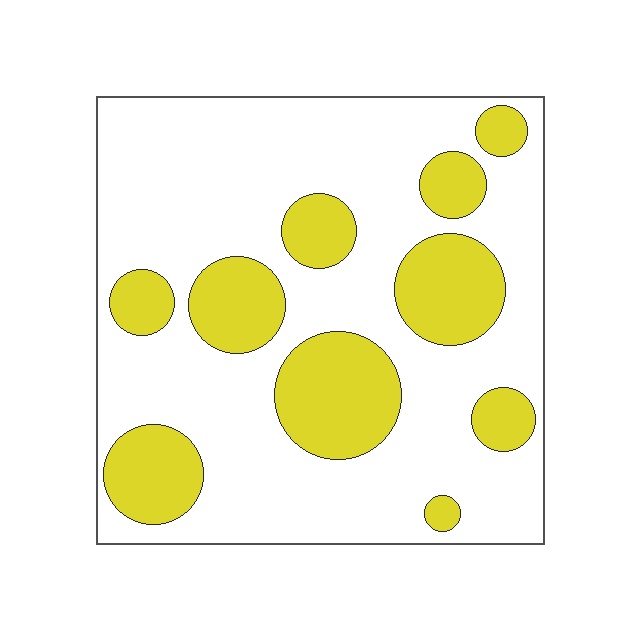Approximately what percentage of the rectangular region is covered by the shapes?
Approximately 30%.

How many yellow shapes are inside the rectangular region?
10.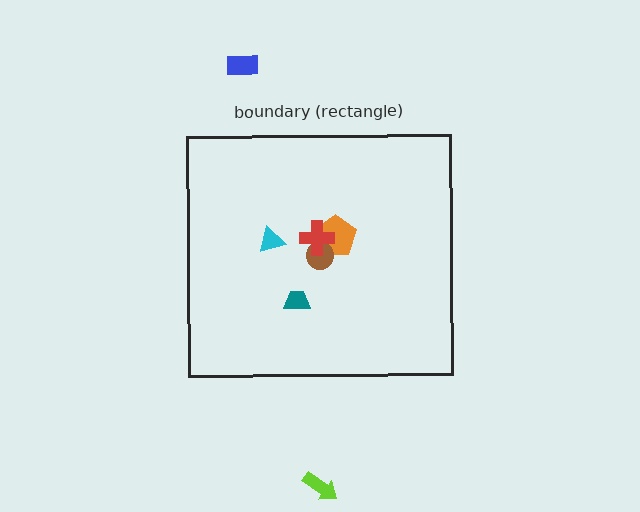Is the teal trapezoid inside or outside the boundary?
Inside.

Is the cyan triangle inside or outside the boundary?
Inside.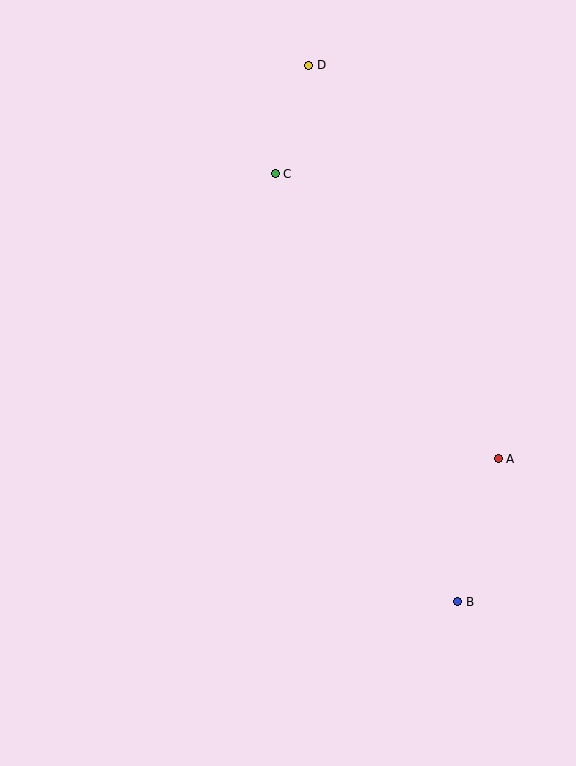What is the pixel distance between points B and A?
The distance between B and A is 149 pixels.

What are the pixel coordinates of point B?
Point B is at (458, 602).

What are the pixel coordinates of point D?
Point D is at (309, 65).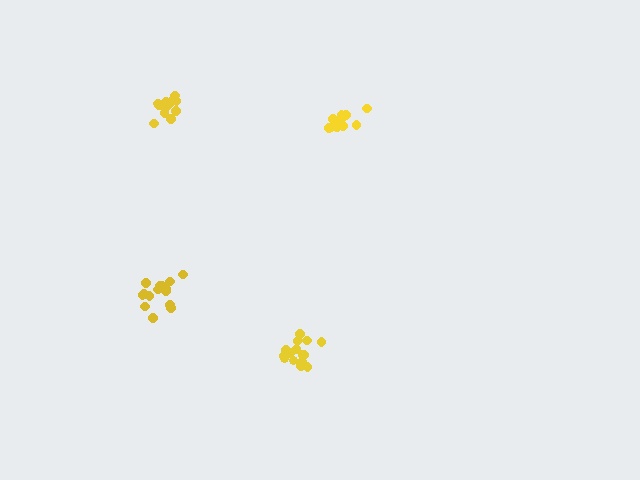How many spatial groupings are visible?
There are 4 spatial groupings.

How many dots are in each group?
Group 1: 14 dots, Group 2: 16 dots, Group 3: 15 dots, Group 4: 16 dots (61 total).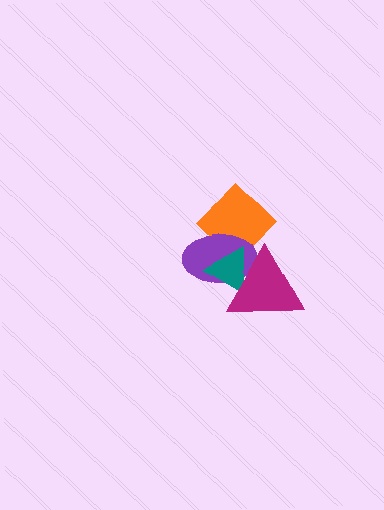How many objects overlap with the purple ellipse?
3 objects overlap with the purple ellipse.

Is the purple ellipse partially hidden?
Yes, it is partially covered by another shape.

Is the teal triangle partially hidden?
Yes, it is partially covered by another shape.